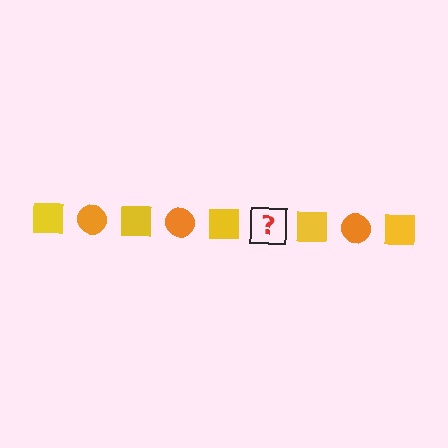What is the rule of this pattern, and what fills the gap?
The rule is that the pattern alternates between yellow square and orange circle. The gap should be filled with an orange circle.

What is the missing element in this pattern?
The missing element is an orange circle.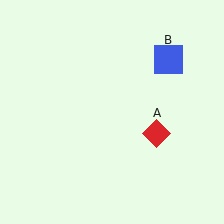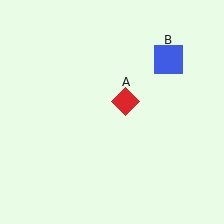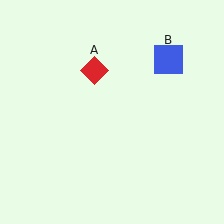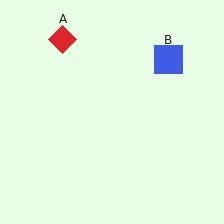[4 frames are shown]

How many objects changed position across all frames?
1 object changed position: red diamond (object A).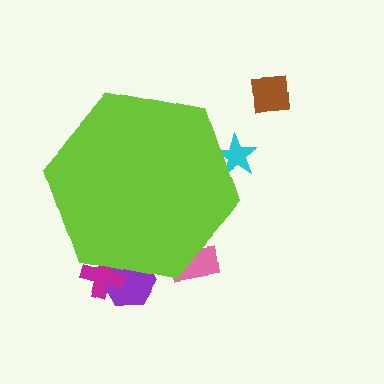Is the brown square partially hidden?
No, the brown square is fully visible.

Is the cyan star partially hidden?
Yes, the cyan star is partially hidden behind the lime hexagon.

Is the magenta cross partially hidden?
Yes, the magenta cross is partially hidden behind the lime hexagon.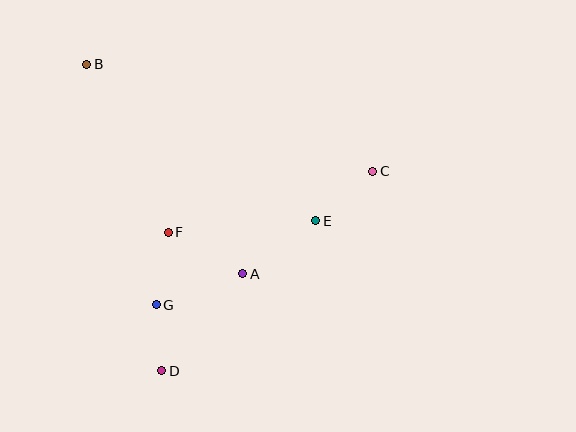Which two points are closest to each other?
Points D and G are closest to each other.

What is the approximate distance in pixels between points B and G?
The distance between B and G is approximately 250 pixels.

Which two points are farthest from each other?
Points B and D are farthest from each other.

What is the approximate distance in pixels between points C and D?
The distance between C and D is approximately 291 pixels.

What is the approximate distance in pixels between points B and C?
The distance between B and C is approximately 305 pixels.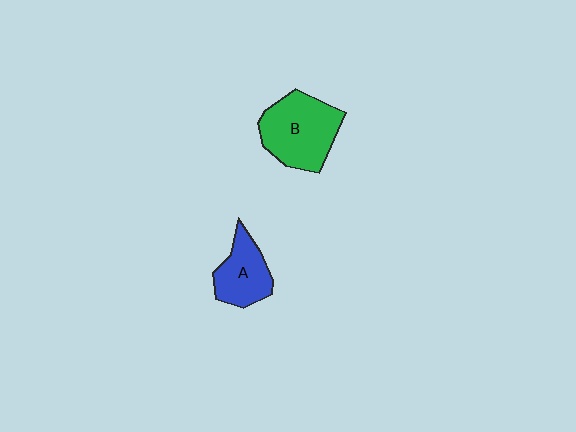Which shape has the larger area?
Shape B (green).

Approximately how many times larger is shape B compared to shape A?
Approximately 1.5 times.